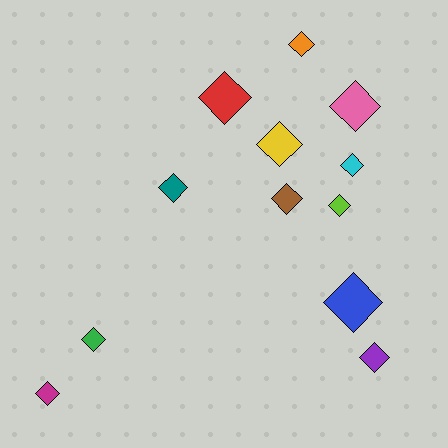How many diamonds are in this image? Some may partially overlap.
There are 12 diamonds.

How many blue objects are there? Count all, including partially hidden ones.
There is 1 blue object.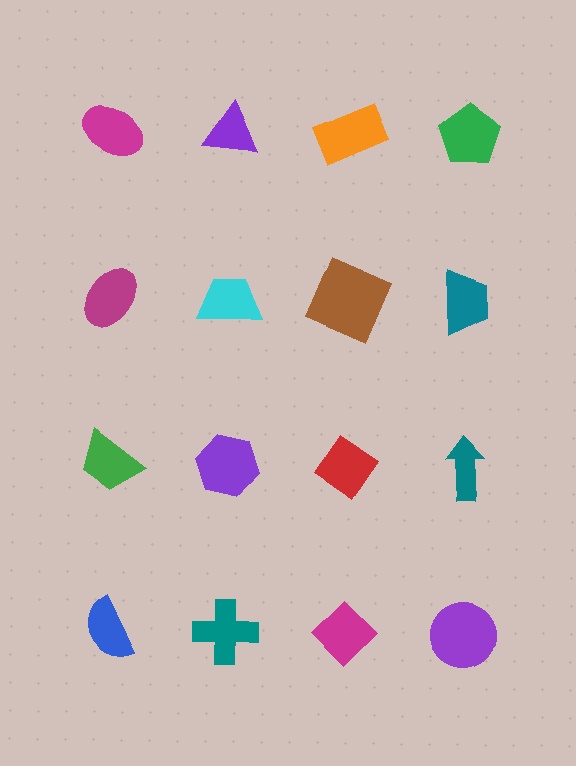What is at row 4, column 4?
A purple circle.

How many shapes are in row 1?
4 shapes.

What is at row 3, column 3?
A red diamond.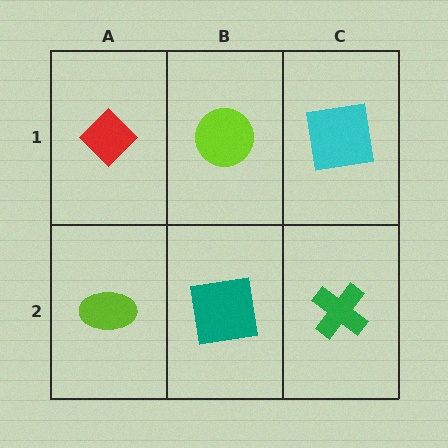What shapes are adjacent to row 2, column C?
A cyan square (row 1, column C), a teal square (row 2, column B).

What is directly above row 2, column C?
A cyan square.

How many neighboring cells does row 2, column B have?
3.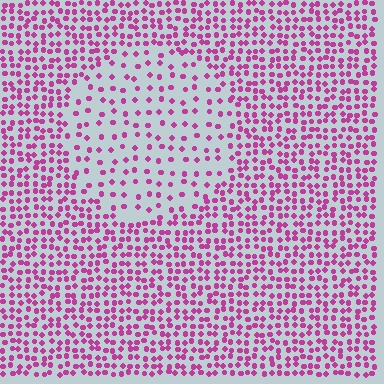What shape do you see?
I see a circle.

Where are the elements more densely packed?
The elements are more densely packed outside the circle boundary.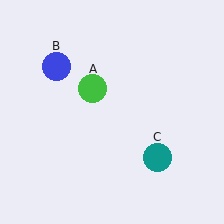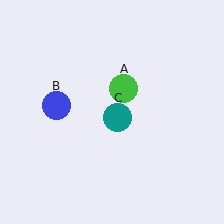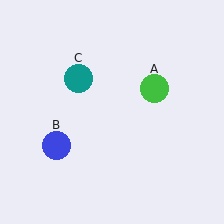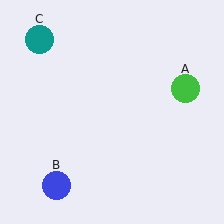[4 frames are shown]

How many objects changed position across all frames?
3 objects changed position: green circle (object A), blue circle (object B), teal circle (object C).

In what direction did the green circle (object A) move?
The green circle (object A) moved right.